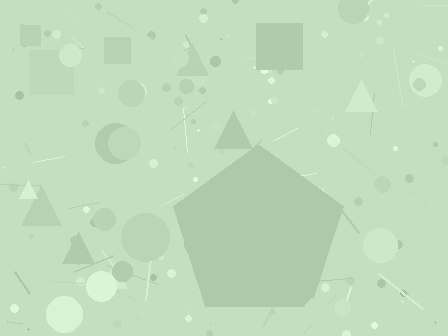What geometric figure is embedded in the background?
A pentagon is embedded in the background.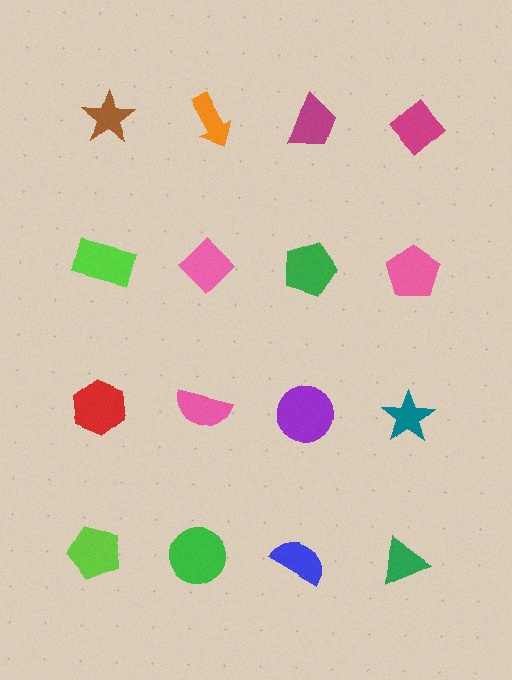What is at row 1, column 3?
A magenta trapezoid.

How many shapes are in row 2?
4 shapes.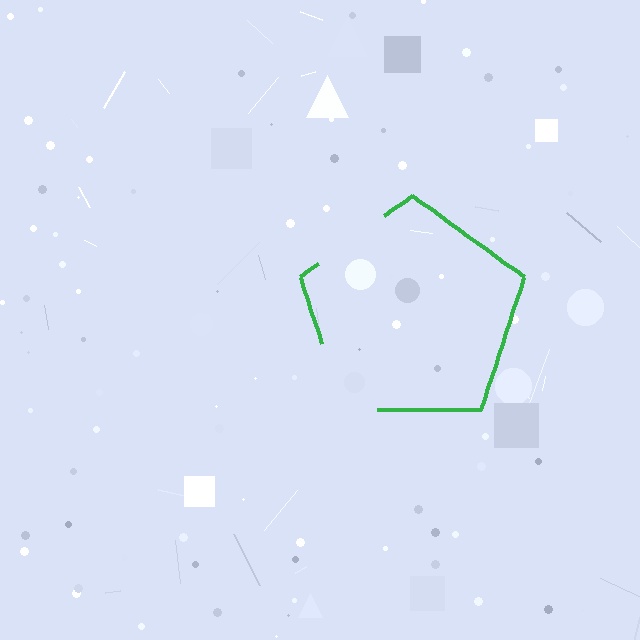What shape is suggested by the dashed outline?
The dashed outline suggests a pentagon.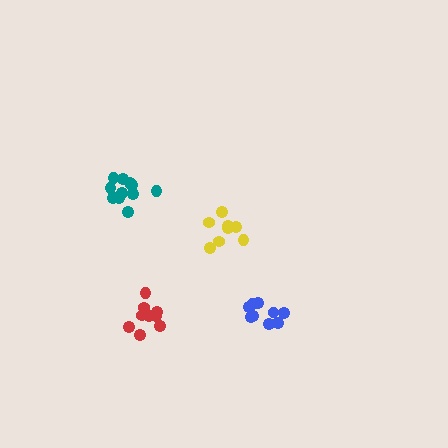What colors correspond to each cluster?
The clusters are colored: red, teal, blue, yellow.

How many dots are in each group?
Group 1: 9 dots, Group 2: 12 dots, Group 3: 9 dots, Group 4: 8 dots (38 total).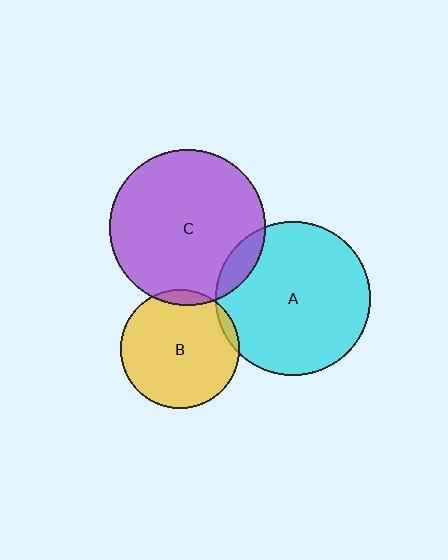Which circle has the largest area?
Circle C (purple).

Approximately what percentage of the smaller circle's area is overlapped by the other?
Approximately 5%.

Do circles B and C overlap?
Yes.